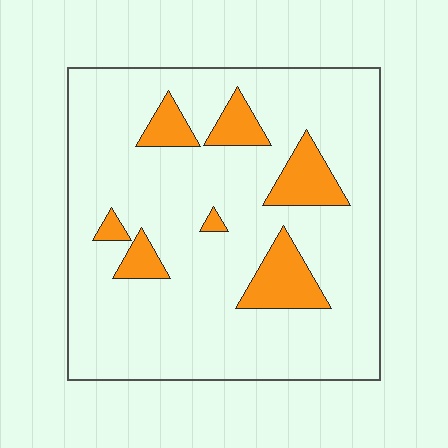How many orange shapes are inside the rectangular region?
7.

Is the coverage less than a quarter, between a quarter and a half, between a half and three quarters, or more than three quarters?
Less than a quarter.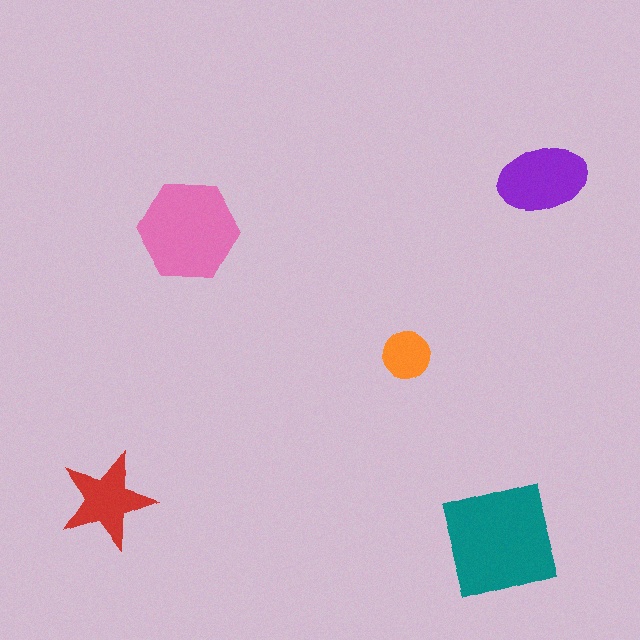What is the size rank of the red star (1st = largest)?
4th.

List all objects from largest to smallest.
The teal square, the pink hexagon, the purple ellipse, the red star, the orange circle.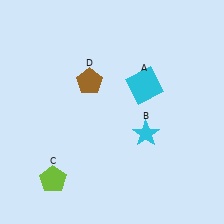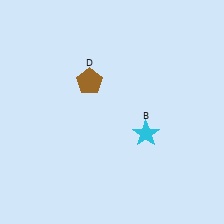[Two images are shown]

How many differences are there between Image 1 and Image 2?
There are 2 differences between the two images.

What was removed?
The cyan square (A), the lime pentagon (C) were removed in Image 2.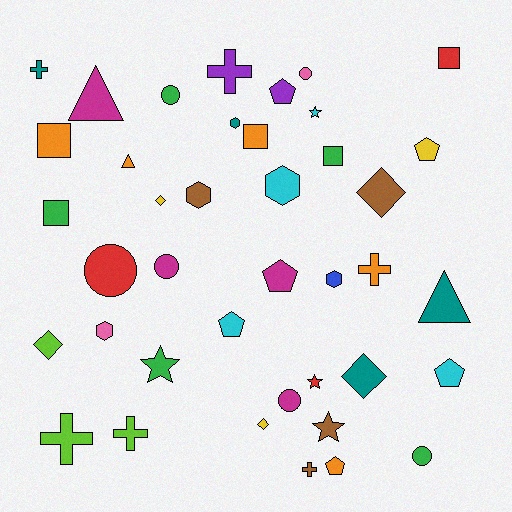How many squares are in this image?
There are 5 squares.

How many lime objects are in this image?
There are 3 lime objects.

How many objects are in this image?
There are 40 objects.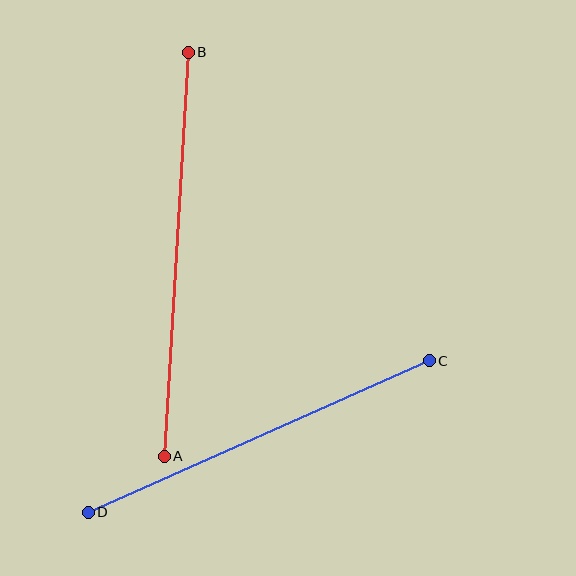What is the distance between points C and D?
The distance is approximately 373 pixels.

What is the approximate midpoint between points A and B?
The midpoint is at approximately (176, 254) pixels.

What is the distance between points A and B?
The distance is approximately 405 pixels.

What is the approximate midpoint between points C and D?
The midpoint is at approximately (259, 437) pixels.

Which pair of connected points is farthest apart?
Points A and B are farthest apart.